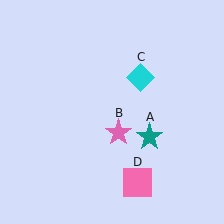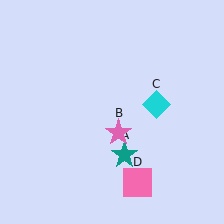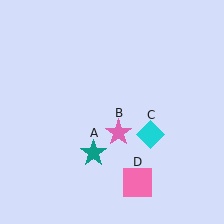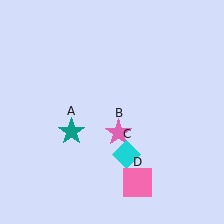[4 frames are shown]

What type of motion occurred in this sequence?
The teal star (object A), cyan diamond (object C) rotated clockwise around the center of the scene.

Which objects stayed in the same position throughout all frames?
Pink star (object B) and pink square (object D) remained stationary.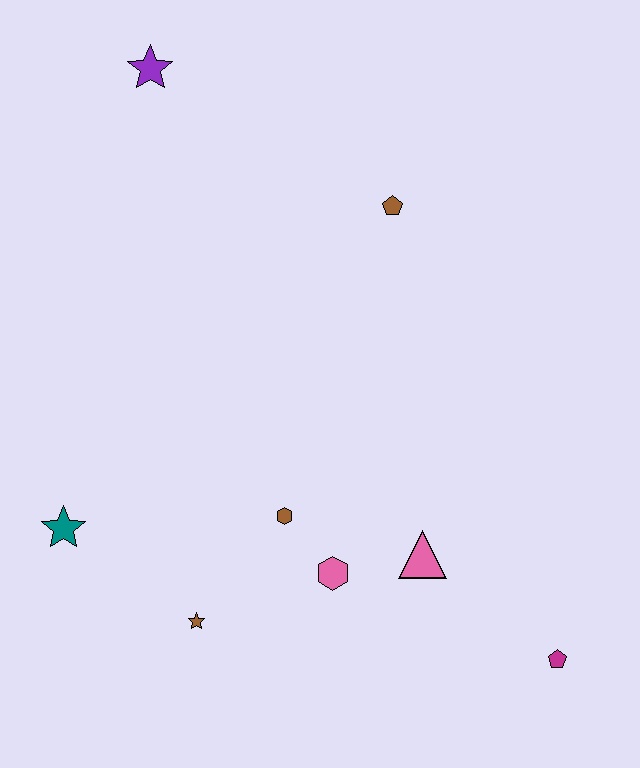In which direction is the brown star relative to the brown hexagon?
The brown star is below the brown hexagon.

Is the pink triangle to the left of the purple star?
No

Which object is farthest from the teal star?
The magenta pentagon is farthest from the teal star.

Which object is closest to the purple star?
The brown pentagon is closest to the purple star.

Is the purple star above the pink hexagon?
Yes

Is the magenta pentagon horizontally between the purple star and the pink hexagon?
No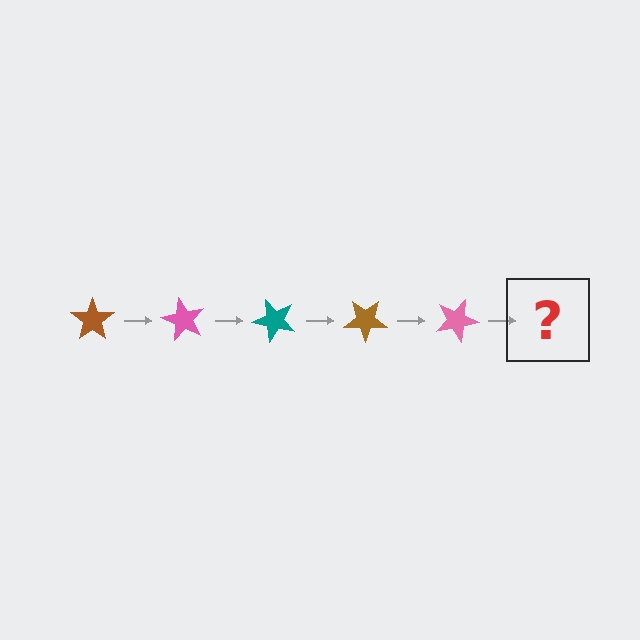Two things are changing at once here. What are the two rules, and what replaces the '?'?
The two rules are that it rotates 60 degrees each step and the color cycles through brown, pink, and teal. The '?' should be a teal star, rotated 300 degrees from the start.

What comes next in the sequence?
The next element should be a teal star, rotated 300 degrees from the start.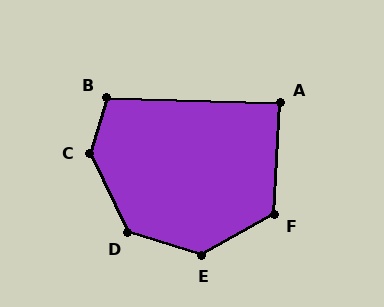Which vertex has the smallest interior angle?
A, at approximately 88 degrees.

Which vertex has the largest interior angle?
C, at approximately 138 degrees.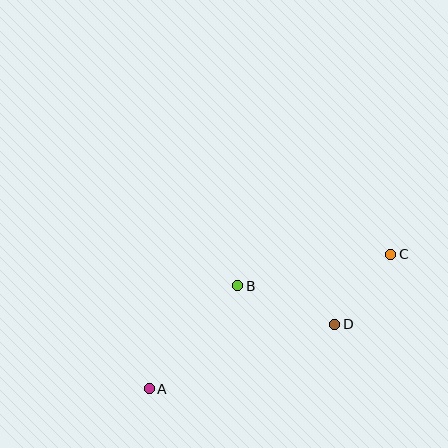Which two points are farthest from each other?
Points A and C are farthest from each other.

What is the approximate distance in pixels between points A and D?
The distance between A and D is approximately 196 pixels.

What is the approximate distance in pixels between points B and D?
The distance between B and D is approximately 104 pixels.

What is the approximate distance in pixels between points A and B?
The distance between A and B is approximately 136 pixels.